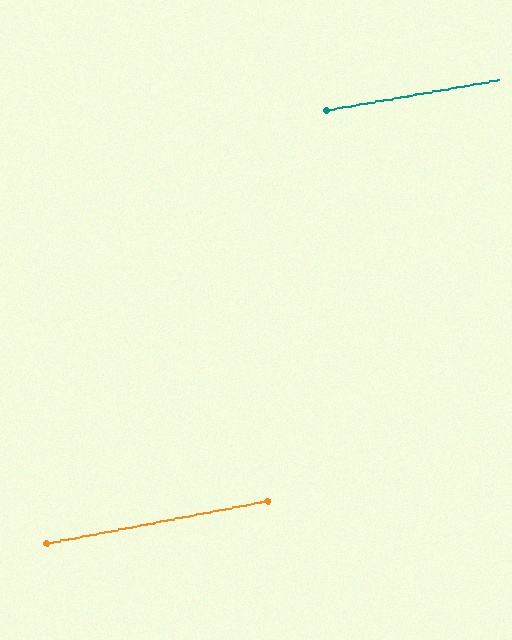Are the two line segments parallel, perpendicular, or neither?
Parallel — their directions differ by only 1.1°.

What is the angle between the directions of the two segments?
Approximately 1 degree.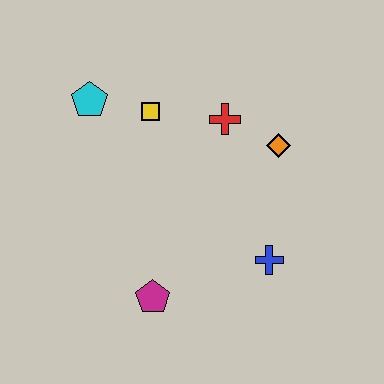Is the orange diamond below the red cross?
Yes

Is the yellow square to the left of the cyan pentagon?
No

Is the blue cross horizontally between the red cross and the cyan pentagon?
No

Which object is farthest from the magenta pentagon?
The cyan pentagon is farthest from the magenta pentagon.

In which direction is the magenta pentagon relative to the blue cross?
The magenta pentagon is to the left of the blue cross.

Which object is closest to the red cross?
The orange diamond is closest to the red cross.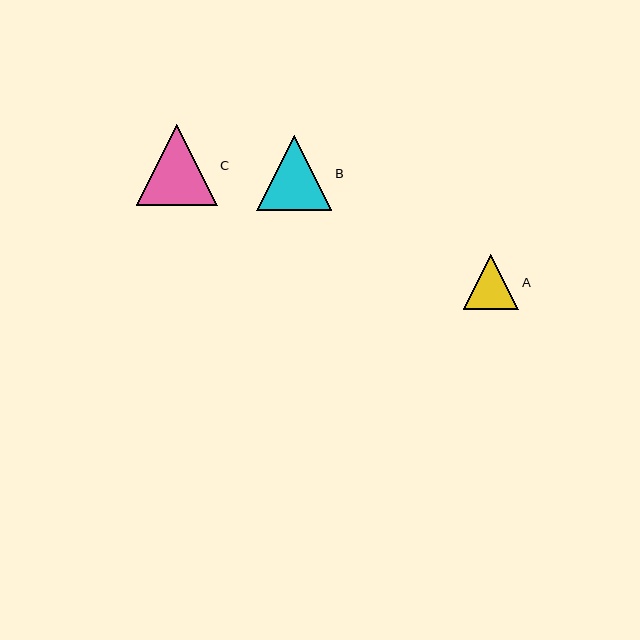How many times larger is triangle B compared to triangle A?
Triangle B is approximately 1.4 times the size of triangle A.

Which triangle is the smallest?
Triangle A is the smallest with a size of approximately 55 pixels.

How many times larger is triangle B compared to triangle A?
Triangle B is approximately 1.4 times the size of triangle A.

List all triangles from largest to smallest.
From largest to smallest: C, B, A.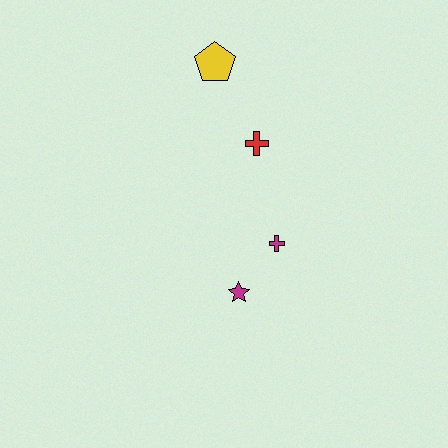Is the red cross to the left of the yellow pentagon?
No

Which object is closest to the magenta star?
The magenta cross is closest to the magenta star.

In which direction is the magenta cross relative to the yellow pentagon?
The magenta cross is below the yellow pentagon.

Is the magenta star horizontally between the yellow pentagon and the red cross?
Yes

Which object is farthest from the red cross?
The magenta star is farthest from the red cross.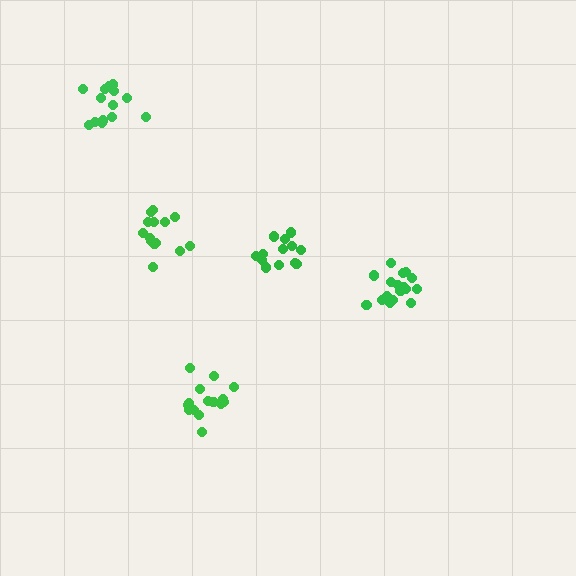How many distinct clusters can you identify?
There are 5 distinct clusters.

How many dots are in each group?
Group 1: 15 dots, Group 2: 14 dots, Group 3: 13 dots, Group 4: 18 dots, Group 5: 15 dots (75 total).